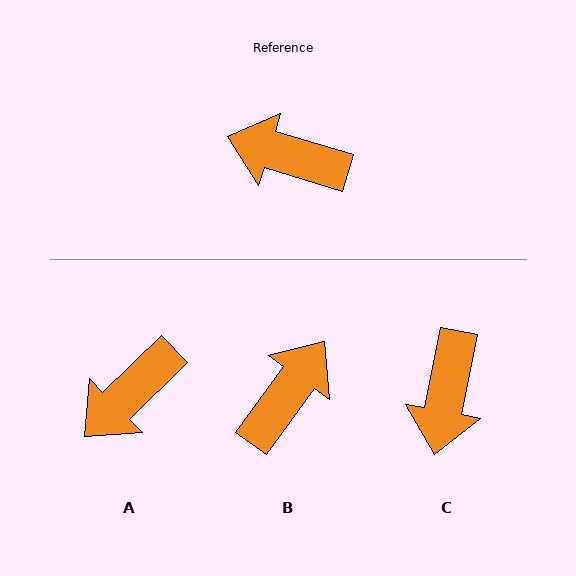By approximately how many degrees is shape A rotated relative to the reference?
Approximately 61 degrees counter-clockwise.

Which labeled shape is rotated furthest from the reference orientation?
B, about 109 degrees away.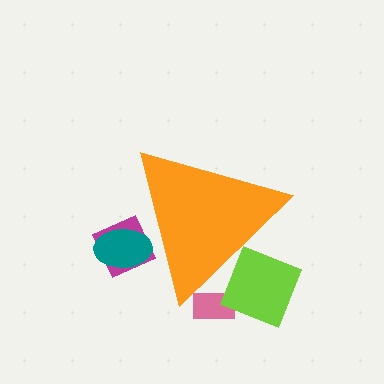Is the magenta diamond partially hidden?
Yes, the magenta diamond is partially hidden behind the orange triangle.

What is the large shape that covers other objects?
An orange triangle.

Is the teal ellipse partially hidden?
Yes, the teal ellipse is partially hidden behind the orange triangle.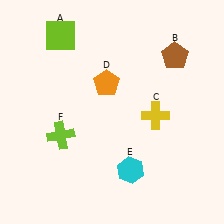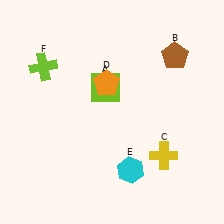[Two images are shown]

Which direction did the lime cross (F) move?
The lime cross (F) moved up.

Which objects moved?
The objects that moved are: the lime square (A), the yellow cross (C), the lime cross (F).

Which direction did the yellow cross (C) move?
The yellow cross (C) moved down.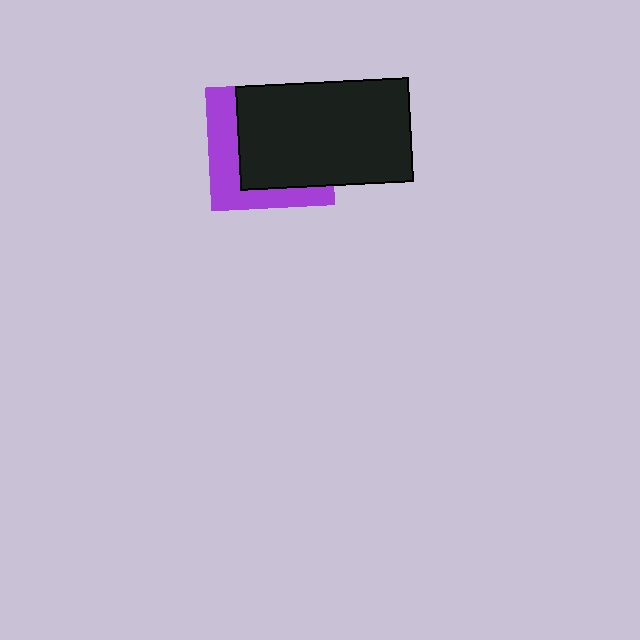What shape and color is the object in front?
The object in front is a black rectangle.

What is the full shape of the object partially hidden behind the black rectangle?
The partially hidden object is a purple square.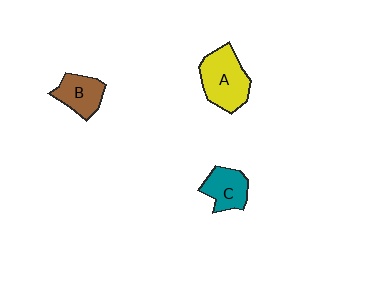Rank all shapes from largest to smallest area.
From largest to smallest: A (yellow), B (brown), C (teal).